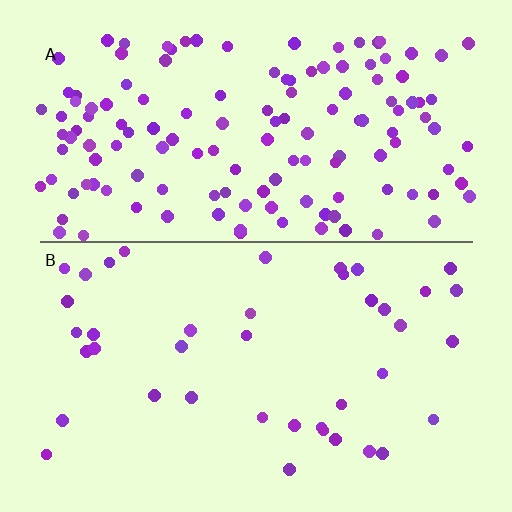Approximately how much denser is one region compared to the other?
Approximately 3.5× — region A over region B.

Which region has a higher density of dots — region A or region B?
A (the top).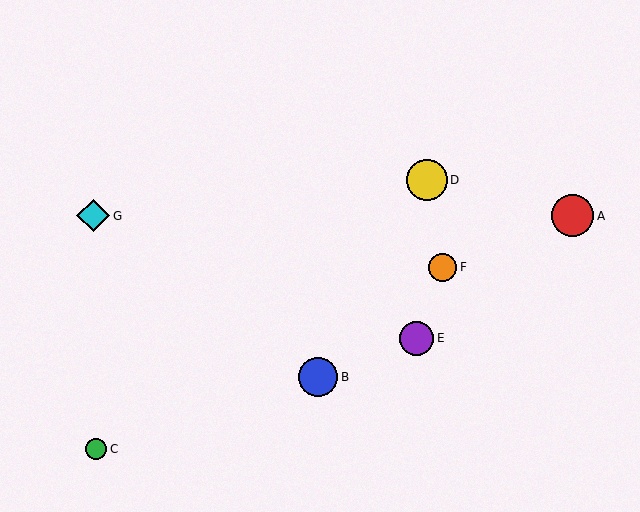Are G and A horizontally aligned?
Yes, both are at y≈216.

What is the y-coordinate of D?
Object D is at y≈180.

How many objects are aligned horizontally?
2 objects (A, G) are aligned horizontally.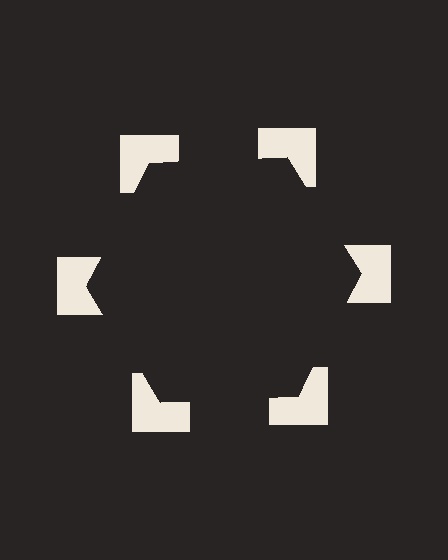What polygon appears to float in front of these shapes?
An illusory hexagon — its edges are inferred from the aligned wedge cuts in the notched squares, not physically drawn.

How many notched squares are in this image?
There are 6 — one at each vertex of the illusory hexagon.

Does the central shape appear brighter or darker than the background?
It typically appears slightly darker than the background, even though no actual brightness change is drawn.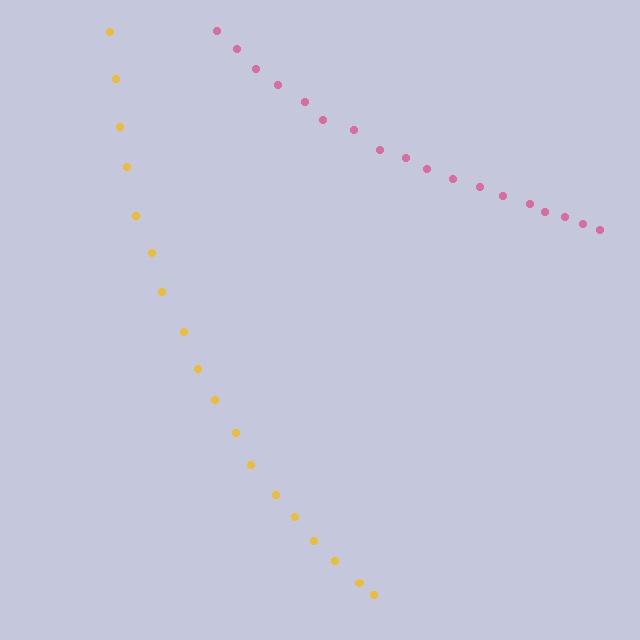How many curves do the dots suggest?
There are 2 distinct paths.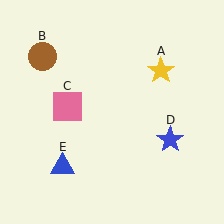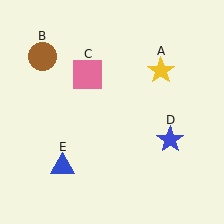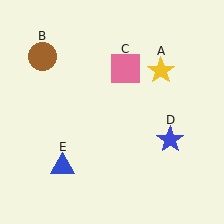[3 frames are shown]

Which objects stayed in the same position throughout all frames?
Yellow star (object A) and brown circle (object B) and blue star (object D) and blue triangle (object E) remained stationary.